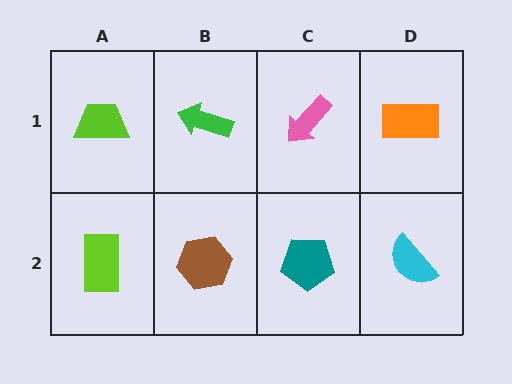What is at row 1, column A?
A lime trapezoid.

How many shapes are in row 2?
4 shapes.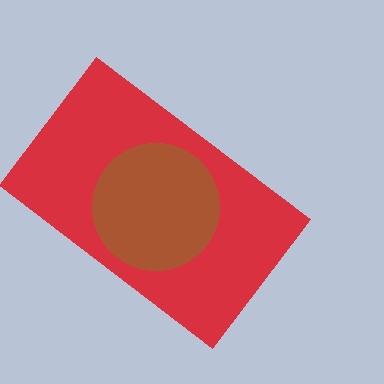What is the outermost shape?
The red rectangle.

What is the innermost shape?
The brown circle.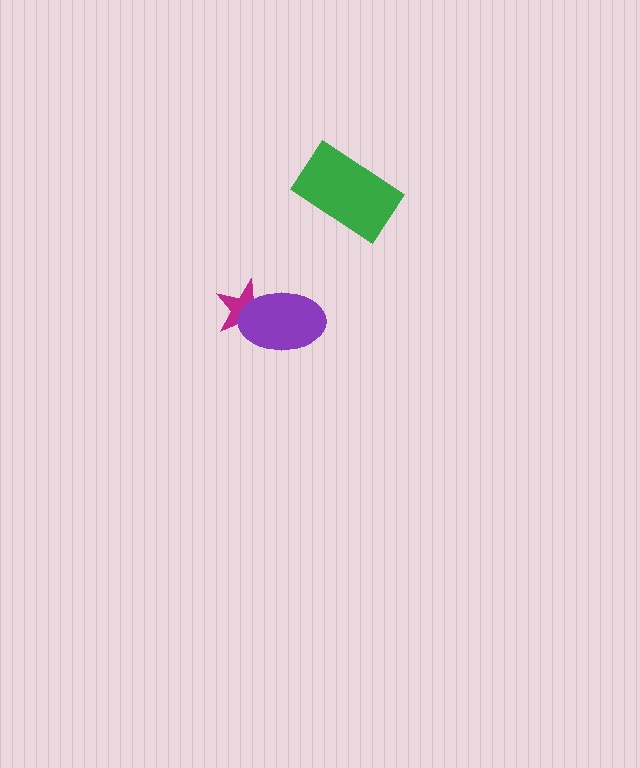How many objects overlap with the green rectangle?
0 objects overlap with the green rectangle.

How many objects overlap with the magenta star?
1 object overlaps with the magenta star.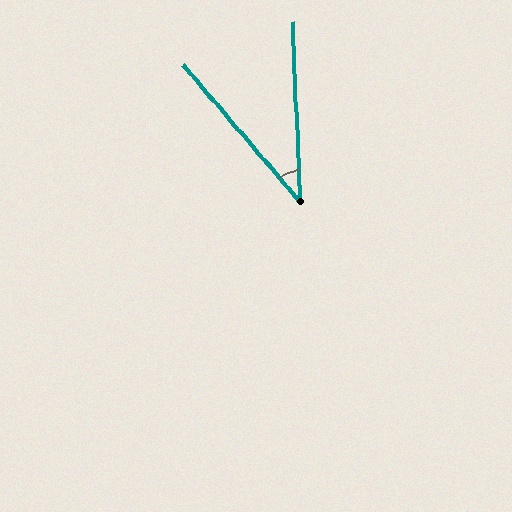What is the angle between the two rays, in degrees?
Approximately 38 degrees.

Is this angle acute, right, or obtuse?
It is acute.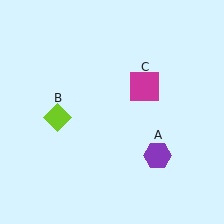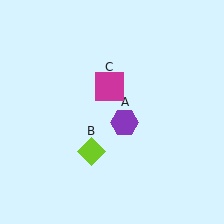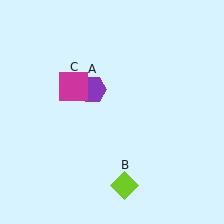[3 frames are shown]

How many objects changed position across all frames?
3 objects changed position: purple hexagon (object A), lime diamond (object B), magenta square (object C).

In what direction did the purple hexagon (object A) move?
The purple hexagon (object A) moved up and to the left.